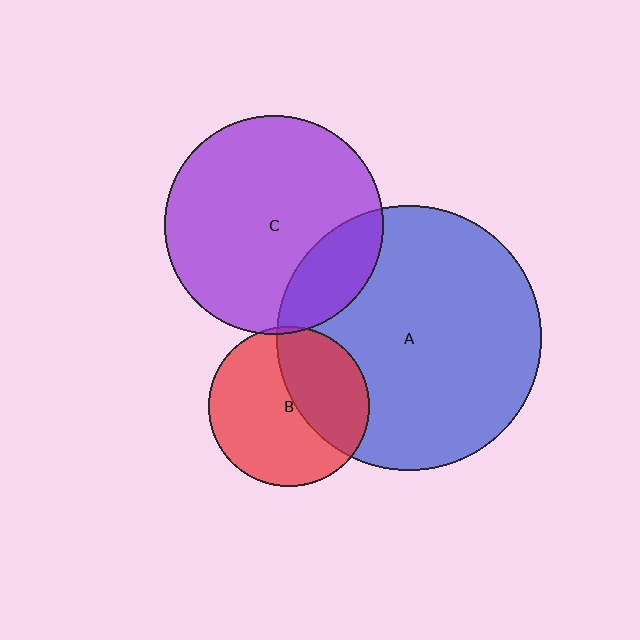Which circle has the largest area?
Circle A (blue).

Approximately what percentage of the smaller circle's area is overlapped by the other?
Approximately 20%.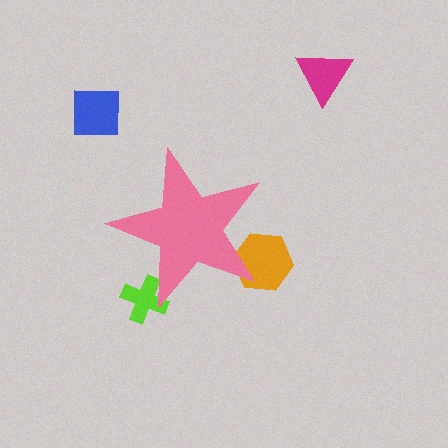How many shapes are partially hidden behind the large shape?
2 shapes are partially hidden.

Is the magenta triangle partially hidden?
No, the magenta triangle is fully visible.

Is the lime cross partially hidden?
Yes, the lime cross is partially hidden behind the pink star.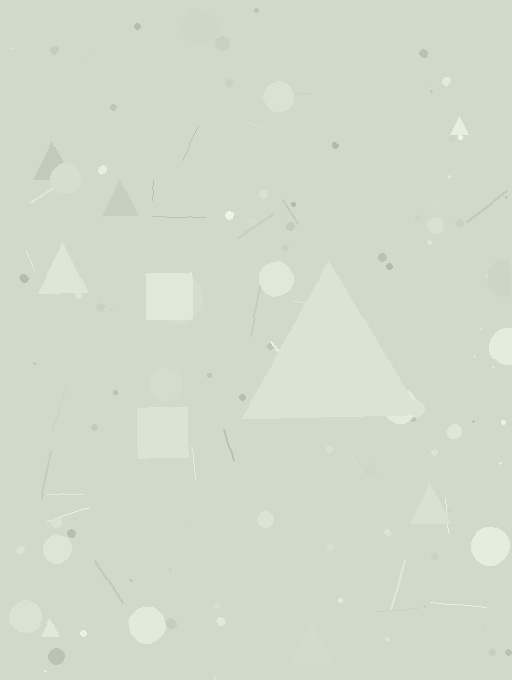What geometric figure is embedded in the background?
A triangle is embedded in the background.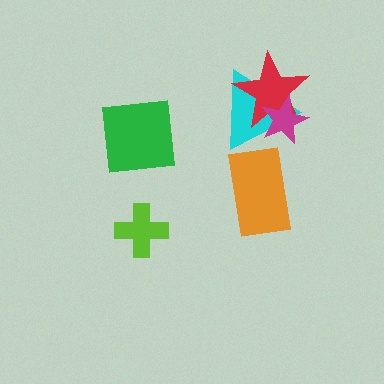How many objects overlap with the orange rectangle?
0 objects overlap with the orange rectangle.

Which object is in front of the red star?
The magenta star is in front of the red star.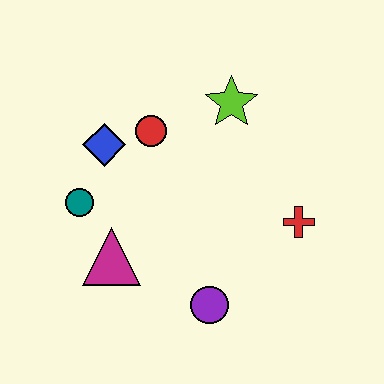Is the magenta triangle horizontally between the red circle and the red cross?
No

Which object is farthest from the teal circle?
The red cross is farthest from the teal circle.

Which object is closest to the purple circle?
The magenta triangle is closest to the purple circle.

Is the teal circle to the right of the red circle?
No